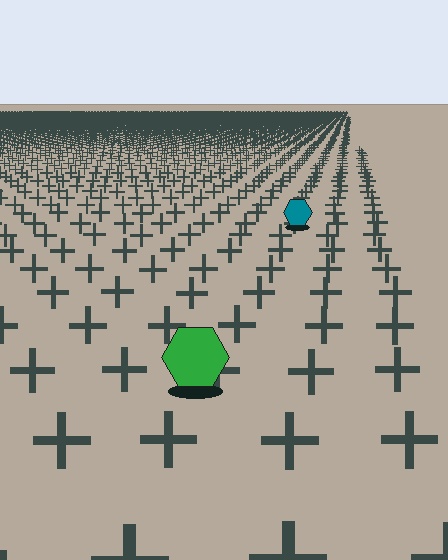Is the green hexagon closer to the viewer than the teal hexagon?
Yes. The green hexagon is closer — you can tell from the texture gradient: the ground texture is coarser near it.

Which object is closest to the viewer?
The green hexagon is closest. The texture marks near it are larger and more spread out.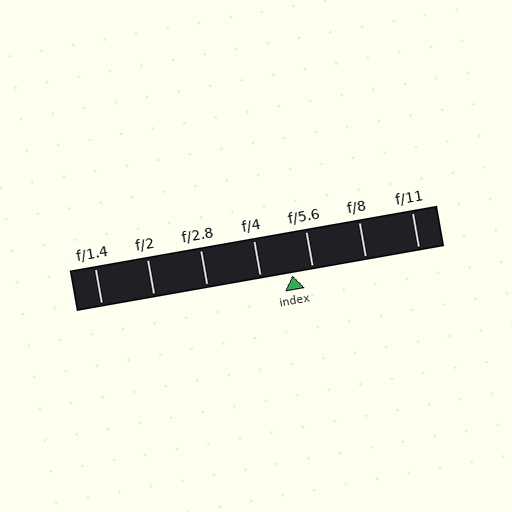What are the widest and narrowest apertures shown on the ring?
The widest aperture shown is f/1.4 and the narrowest is f/11.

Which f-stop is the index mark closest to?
The index mark is closest to f/5.6.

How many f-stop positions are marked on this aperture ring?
There are 7 f-stop positions marked.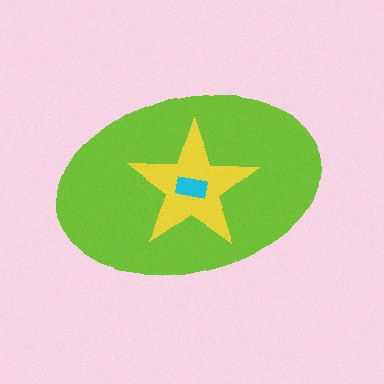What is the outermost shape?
The lime ellipse.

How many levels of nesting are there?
3.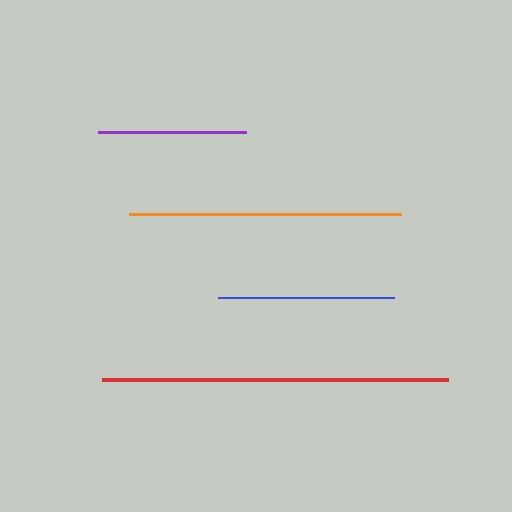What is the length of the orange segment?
The orange segment is approximately 272 pixels long.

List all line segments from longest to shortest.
From longest to shortest: red, orange, blue, purple.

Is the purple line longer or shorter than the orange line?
The orange line is longer than the purple line.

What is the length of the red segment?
The red segment is approximately 346 pixels long.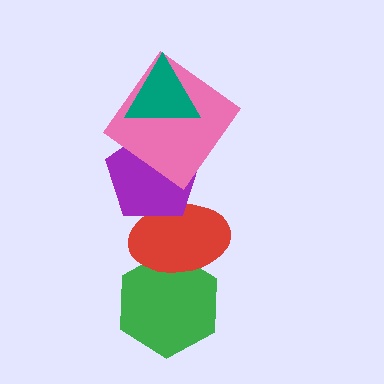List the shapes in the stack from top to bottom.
From top to bottom: the teal triangle, the pink diamond, the purple pentagon, the red ellipse, the green hexagon.